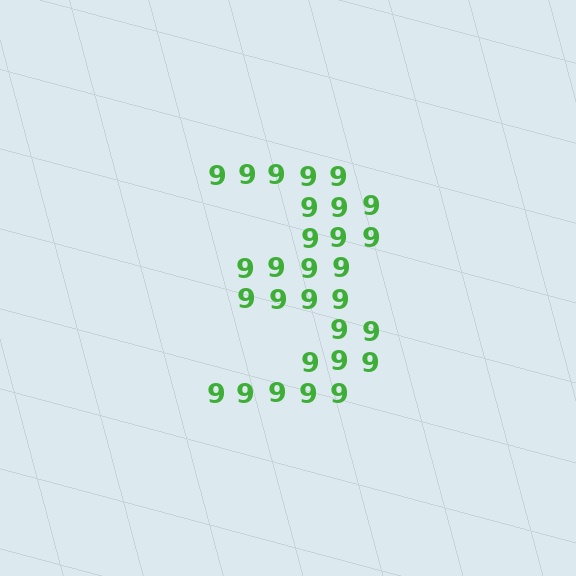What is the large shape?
The large shape is the digit 3.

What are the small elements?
The small elements are digit 9's.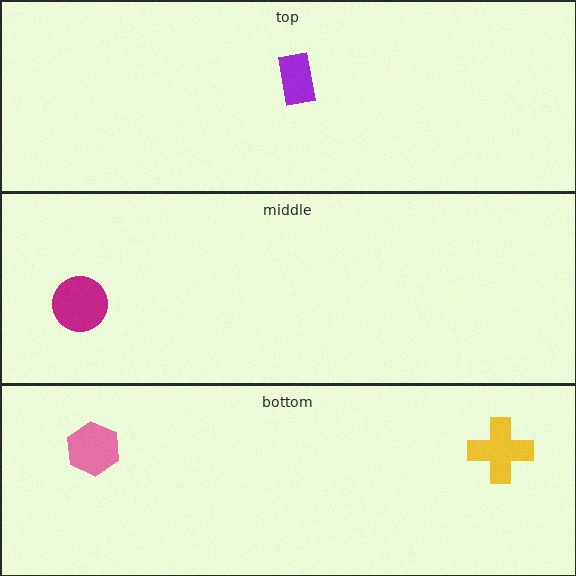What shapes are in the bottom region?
The pink hexagon, the yellow cross.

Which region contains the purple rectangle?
The top region.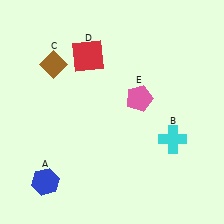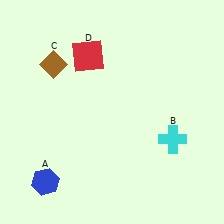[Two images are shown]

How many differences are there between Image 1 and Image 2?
There is 1 difference between the two images.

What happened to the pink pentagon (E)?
The pink pentagon (E) was removed in Image 2. It was in the top-right area of Image 1.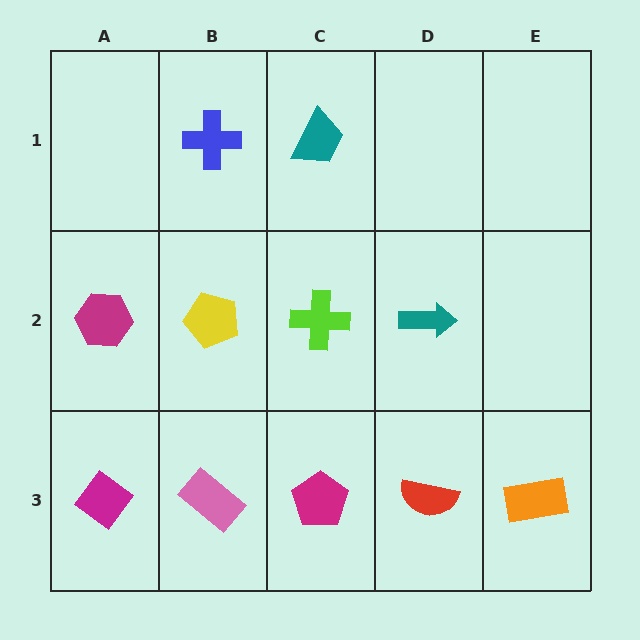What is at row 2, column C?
A lime cross.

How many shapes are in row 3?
5 shapes.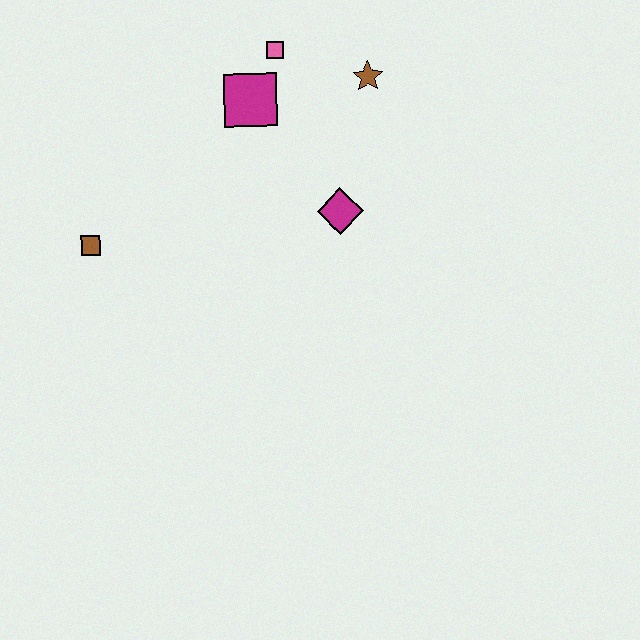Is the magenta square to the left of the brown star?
Yes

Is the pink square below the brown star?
No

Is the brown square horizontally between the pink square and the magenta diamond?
No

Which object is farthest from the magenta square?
The brown square is farthest from the magenta square.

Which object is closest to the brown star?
The pink square is closest to the brown star.